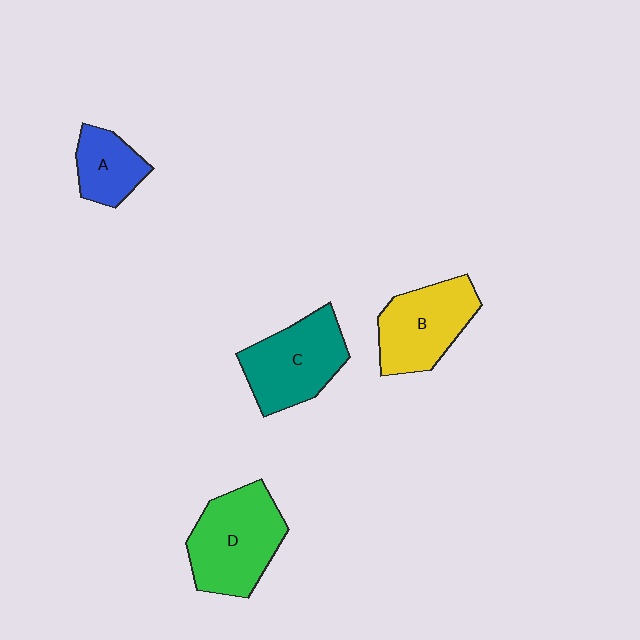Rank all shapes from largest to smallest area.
From largest to smallest: D (green), C (teal), B (yellow), A (blue).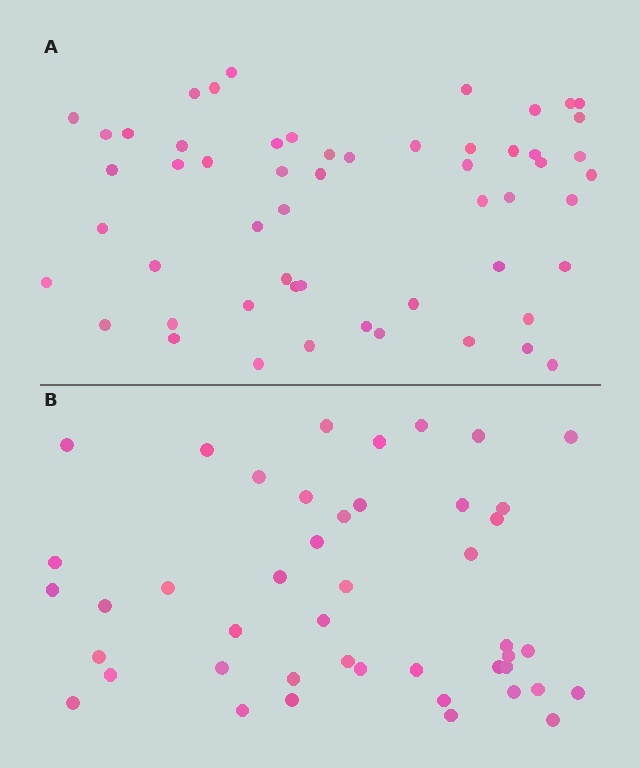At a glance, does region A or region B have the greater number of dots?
Region A (the top region) has more dots.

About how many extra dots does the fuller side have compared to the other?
Region A has roughly 10 or so more dots than region B.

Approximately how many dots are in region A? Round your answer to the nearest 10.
About 60 dots. (The exact count is 55, which rounds to 60.)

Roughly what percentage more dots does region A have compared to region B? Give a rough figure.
About 20% more.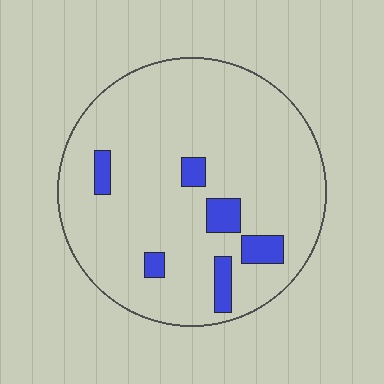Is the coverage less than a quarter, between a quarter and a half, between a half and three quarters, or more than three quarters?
Less than a quarter.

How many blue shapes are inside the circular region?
6.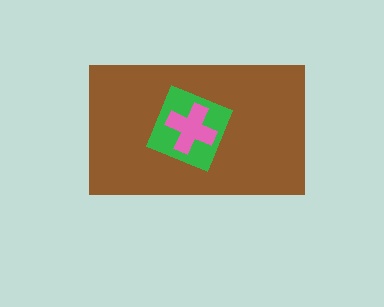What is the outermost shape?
The brown rectangle.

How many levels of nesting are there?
3.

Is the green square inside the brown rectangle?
Yes.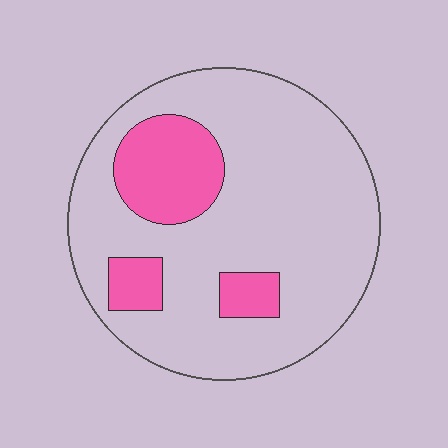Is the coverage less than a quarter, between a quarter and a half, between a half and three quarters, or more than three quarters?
Less than a quarter.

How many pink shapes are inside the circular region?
3.